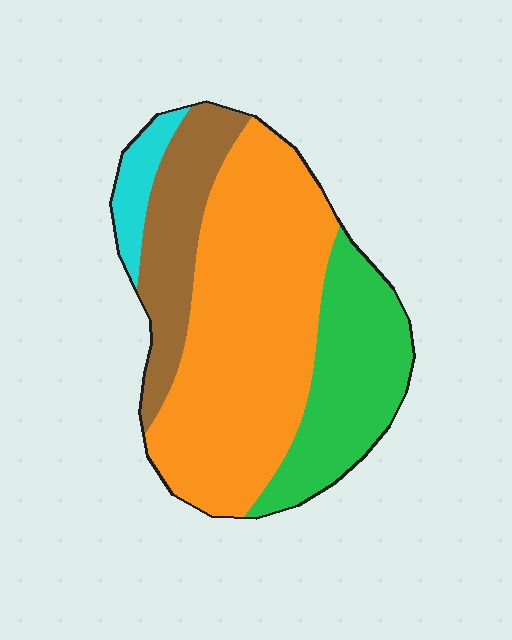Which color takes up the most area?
Orange, at roughly 50%.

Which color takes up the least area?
Cyan, at roughly 5%.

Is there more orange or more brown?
Orange.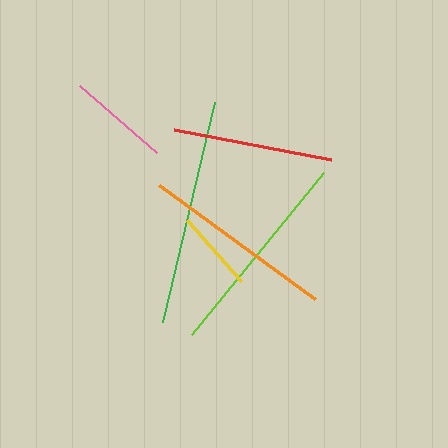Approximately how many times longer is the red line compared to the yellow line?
The red line is approximately 1.9 times the length of the yellow line.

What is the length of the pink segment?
The pink segment is approximately 102 pixels long.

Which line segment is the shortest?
The yellow line is the shortest at approximately 82 pixels.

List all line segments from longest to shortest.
From longest to shortest: green, lime, orange, red, pink, yellow.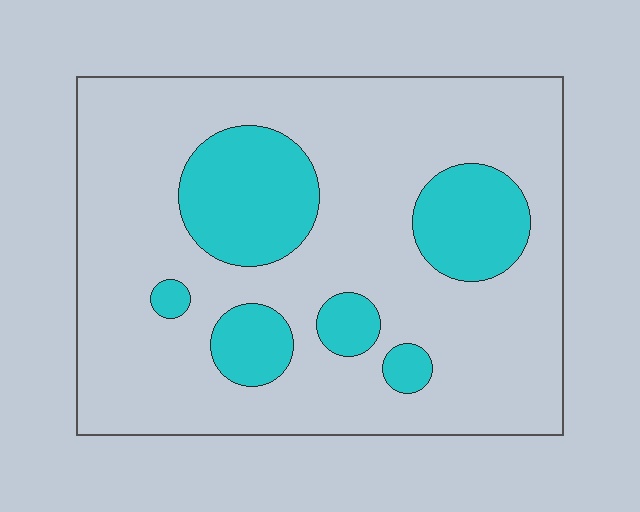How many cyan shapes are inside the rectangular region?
6.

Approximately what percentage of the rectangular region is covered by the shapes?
Approximately 20%.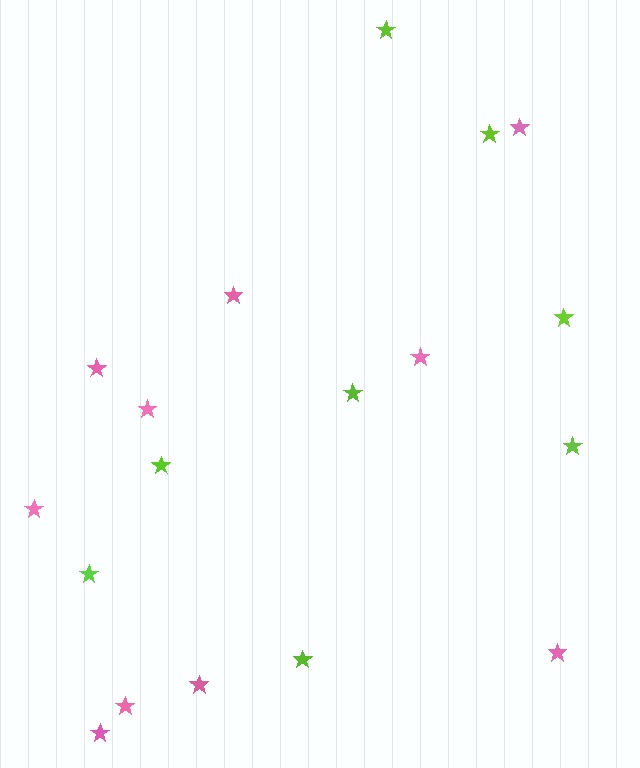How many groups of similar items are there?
There are 2 groups: one group of pink stars (10) and one group of lime stars (8).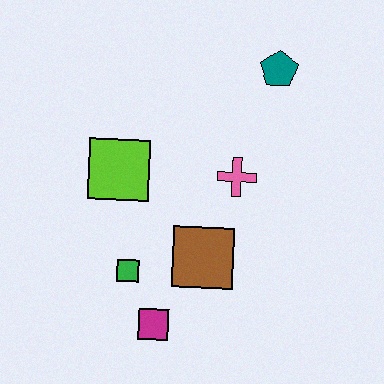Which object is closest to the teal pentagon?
The pink cross is closest to the teal pentagon.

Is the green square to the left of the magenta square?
Yes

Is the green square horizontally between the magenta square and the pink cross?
No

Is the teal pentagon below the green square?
No